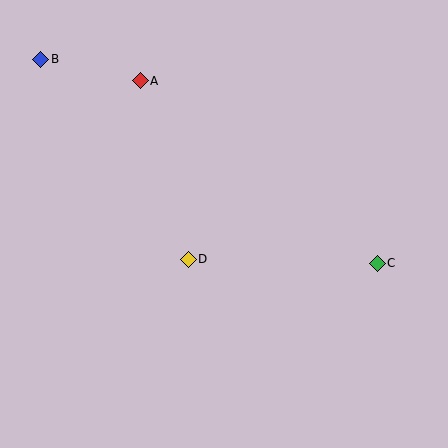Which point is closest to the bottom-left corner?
Point D is closest to the bottom-left corner.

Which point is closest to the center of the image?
Point D at (188, 259) is closest to the center.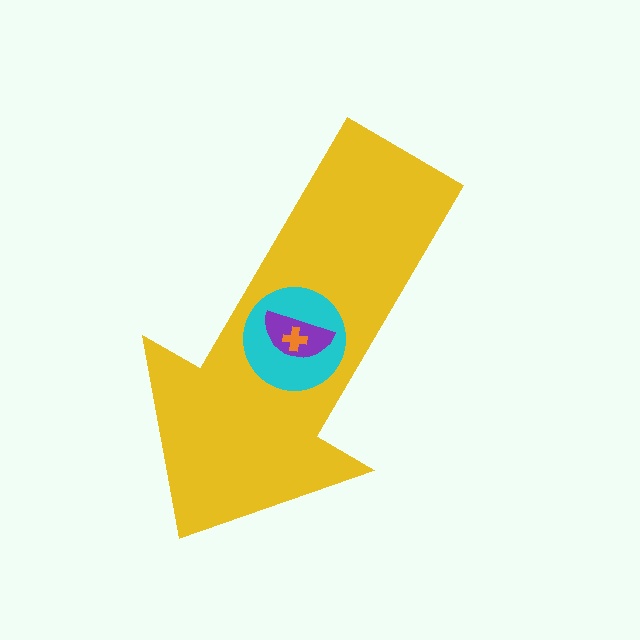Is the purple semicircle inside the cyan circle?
Yes.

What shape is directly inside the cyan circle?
The purple semicircle.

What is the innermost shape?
The orange cross.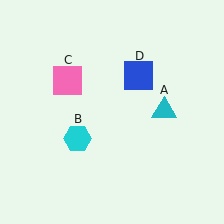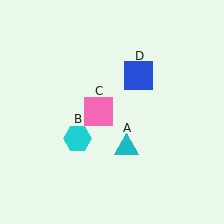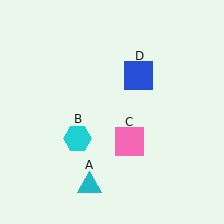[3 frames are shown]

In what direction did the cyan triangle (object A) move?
The cyan triangle (object A) moved down and to the left.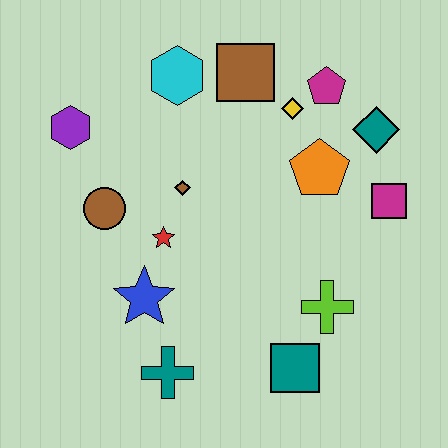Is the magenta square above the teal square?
Yes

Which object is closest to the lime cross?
The teal square is closest to the lime cross.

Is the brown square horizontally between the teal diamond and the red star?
Yes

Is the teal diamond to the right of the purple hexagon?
Yes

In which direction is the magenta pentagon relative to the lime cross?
The magenta pentagon is above the lime cross.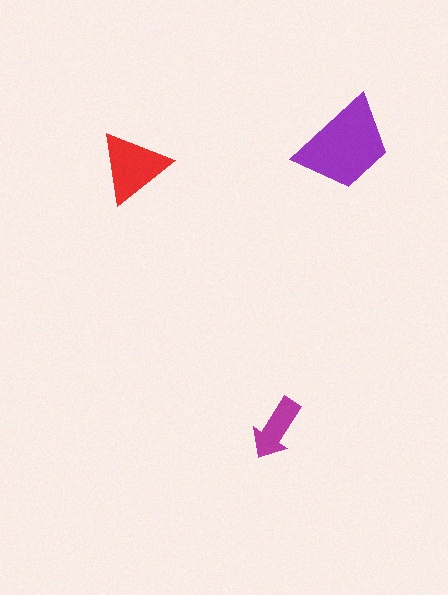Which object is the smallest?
The magenta arrow.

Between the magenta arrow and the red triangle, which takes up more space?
The red triangle.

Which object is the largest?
The purple trapezoid.